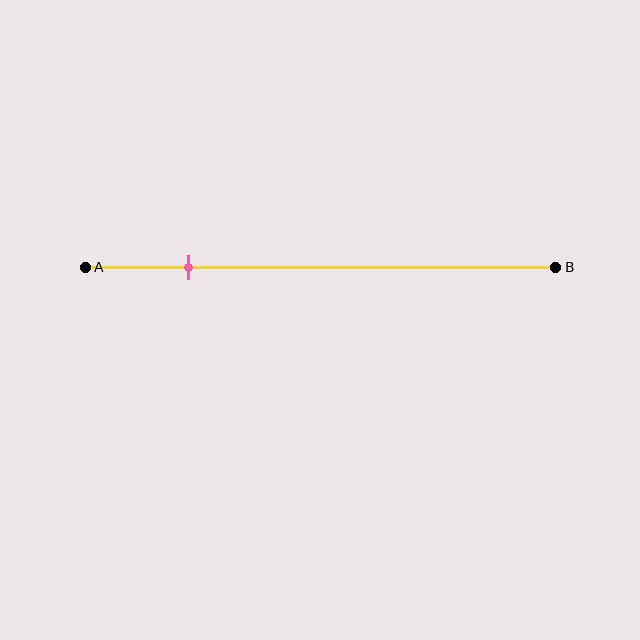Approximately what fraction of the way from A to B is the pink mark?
The pink mark is approximately 20% of the way from A to B.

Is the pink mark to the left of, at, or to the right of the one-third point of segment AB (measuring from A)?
The pink mark is to the left of the one-third point of segment AB.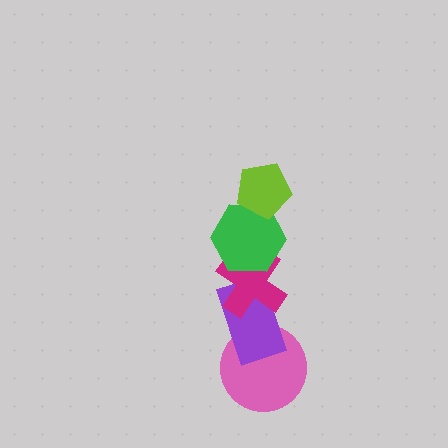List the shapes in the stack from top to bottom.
From top to bottom: the lime pentagon, the green hexagon, the magenta cross, the purple rectangle, the pink circle.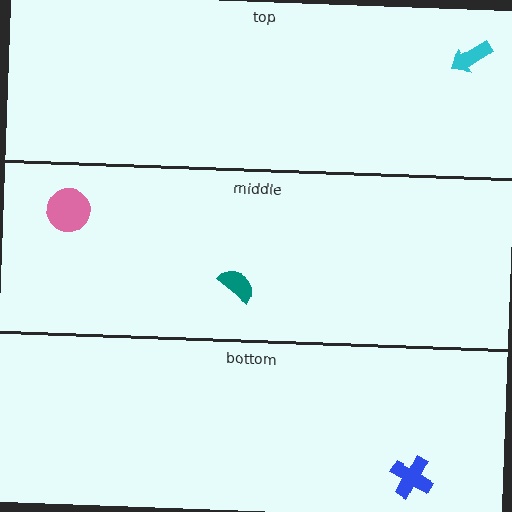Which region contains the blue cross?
The bottom region.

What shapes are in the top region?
The cyan arrow.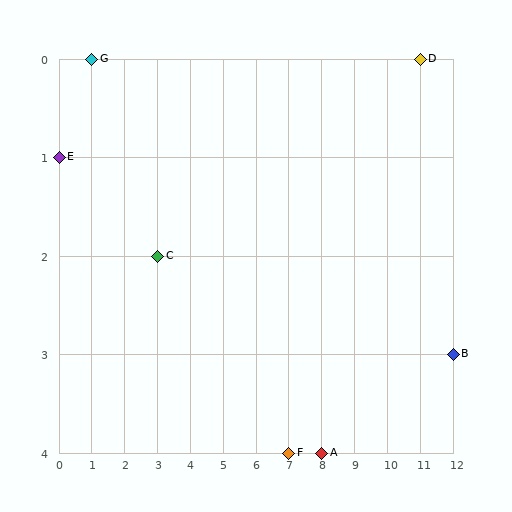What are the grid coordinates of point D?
Point D is at grid coordinates (11, 0).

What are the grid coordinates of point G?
Point G is at grid coordinates (1, 0).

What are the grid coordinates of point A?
Point A is at grid coordinates (8, 4).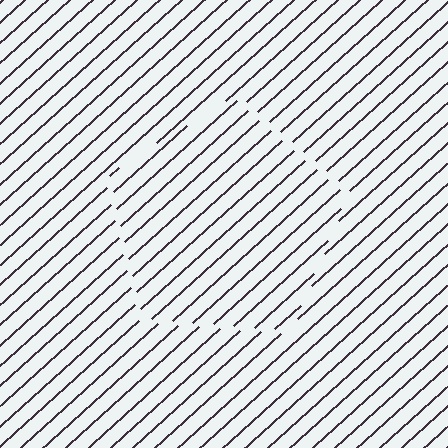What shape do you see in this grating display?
An illusory pentagon. The interior of the shape contains the same grating, shifted by half a period — the contour is defined by the phase discontinuity where line-ends from the inner and outer gratings abut.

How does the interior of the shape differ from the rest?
The interior of the shape contains the same grating, shifted by half a period — the contour is defined by the phase discontinuity where line-ends from the inner and outer gratings abut.